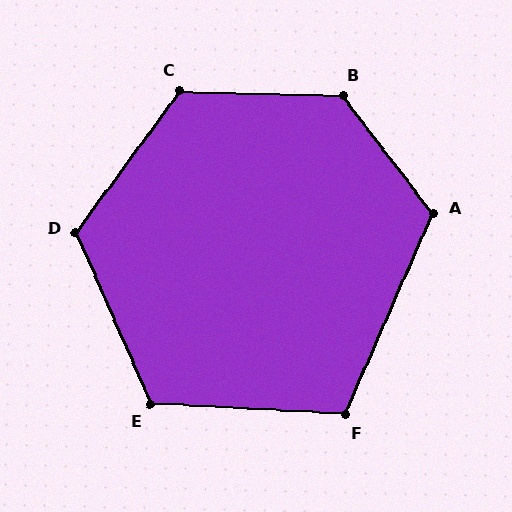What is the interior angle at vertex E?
Approximately 117 degrees (obtuse).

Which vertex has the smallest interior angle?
F, at approximately 111 degrees.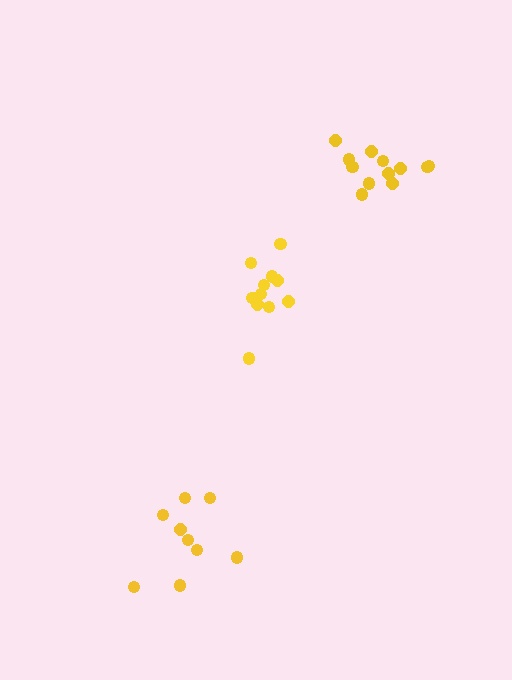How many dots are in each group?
Group 1: 11 dots, Group 2: 9 dots, Group 3: 12 dots (32 total).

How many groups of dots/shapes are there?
There are 3 groups.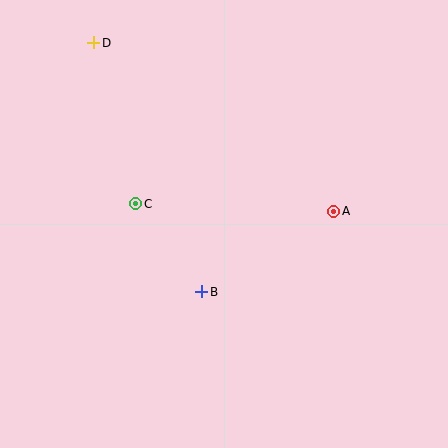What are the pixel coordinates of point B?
Point B is at (202, 292).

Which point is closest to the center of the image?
Point B at (202, 292) is closest to the center.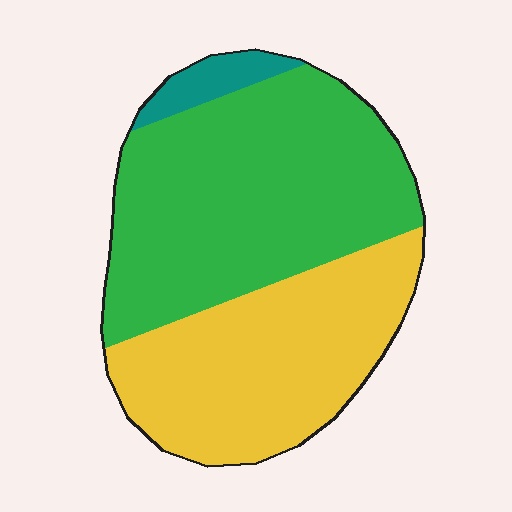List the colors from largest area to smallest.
From largest to smallest: green, yellow, teal.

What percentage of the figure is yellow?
Yellow takes up about two fifths (2/5) of the figure.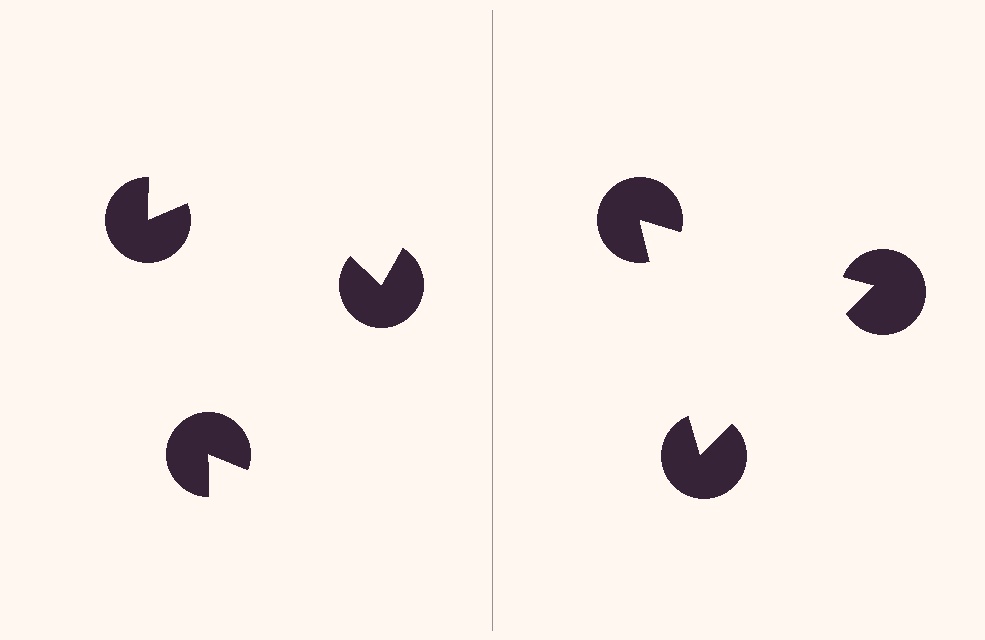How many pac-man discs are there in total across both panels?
6 — 3 on each side.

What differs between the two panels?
The pac-man discs are positioned identically on both sides; only the wedge orientations differ. On the right they align to a triangle; on the left they are misaligned.